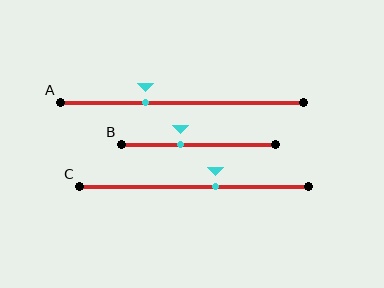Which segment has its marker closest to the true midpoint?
Segment C has its marker closest to the true midpoint.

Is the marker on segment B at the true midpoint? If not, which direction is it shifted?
No, the marker on segment B is shifted to the left by about 12% of the segment length.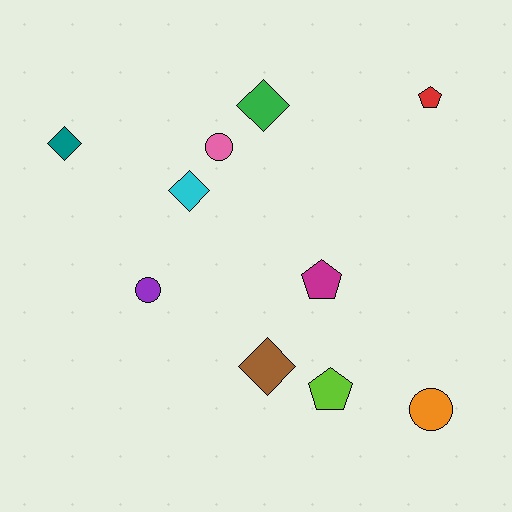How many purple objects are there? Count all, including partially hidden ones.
There is 1 purple object.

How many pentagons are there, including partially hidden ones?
There are 3 pentagons.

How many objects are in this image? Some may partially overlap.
There are 10 objects.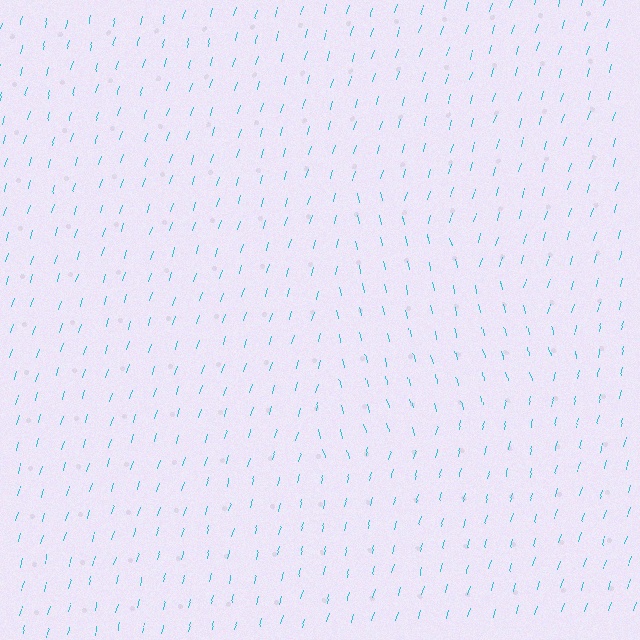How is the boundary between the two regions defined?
The boundary is defined purely by a change in line orientation (approximately 30 degrees difference). All lines are the same color and thickness.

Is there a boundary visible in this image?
Yes, there is a texture boundary formed by a change in line orientation.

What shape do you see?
I see a triangle.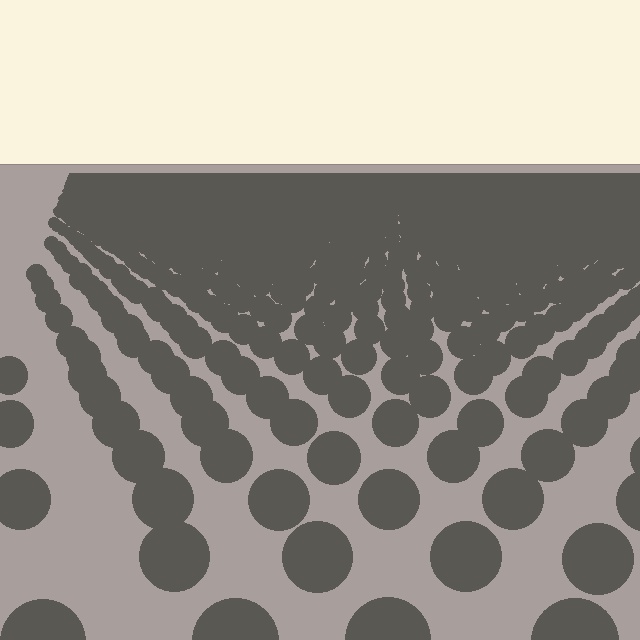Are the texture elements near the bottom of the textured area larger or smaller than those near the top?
Larger. Near the bottom, elements are closer to the viewer and appear at a bigger on-screen size.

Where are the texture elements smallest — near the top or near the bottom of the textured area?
Near the top.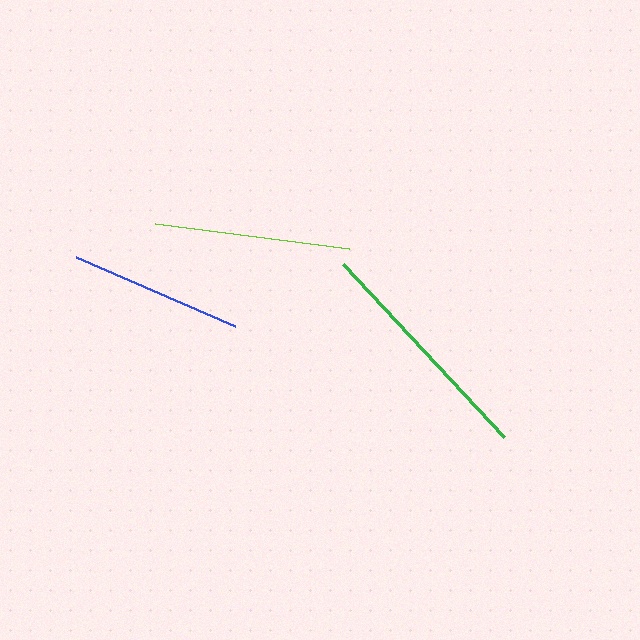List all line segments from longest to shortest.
From longest to shortest: green, lime, blue.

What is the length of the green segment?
The green segment is approximately 237 pixels long.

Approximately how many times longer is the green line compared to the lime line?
The green line is approximately 1.2 times the length of the lime line.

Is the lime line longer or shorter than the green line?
The green line is longer than the lime line.